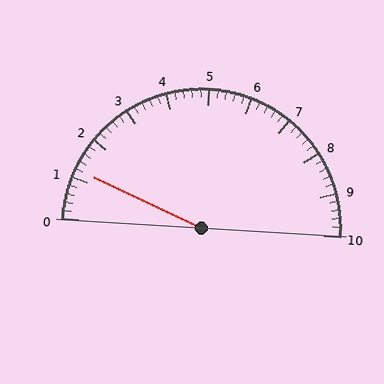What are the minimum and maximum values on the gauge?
The gauge ranges from 0 to 10.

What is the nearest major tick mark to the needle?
The nearest major tick mark is 1.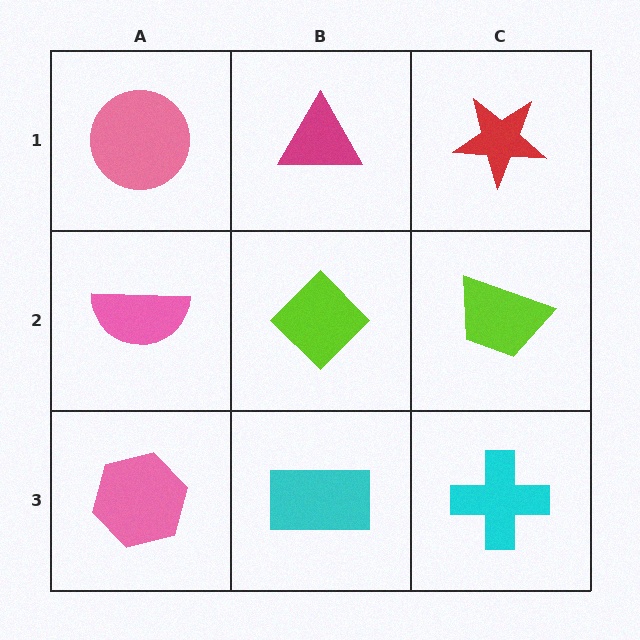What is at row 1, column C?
A red star.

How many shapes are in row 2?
3 shapes.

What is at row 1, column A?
A pink circle.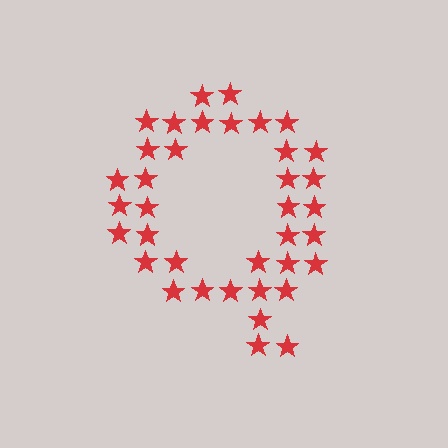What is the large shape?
The large shape is the letter Q.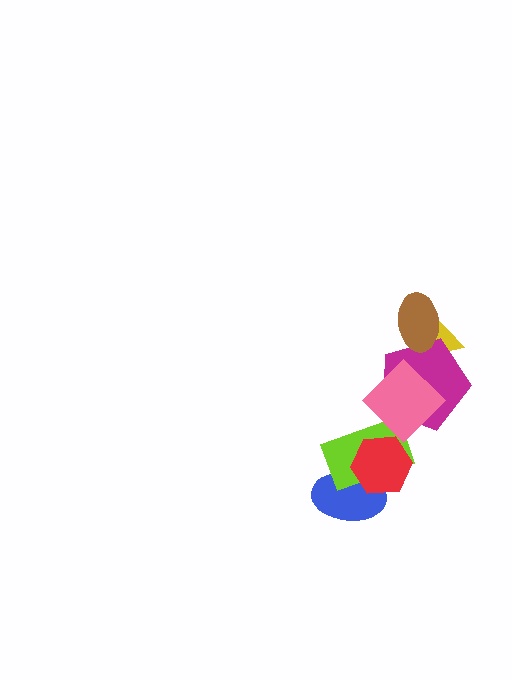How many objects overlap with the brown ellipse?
2 objects overlap with the brown ellipse.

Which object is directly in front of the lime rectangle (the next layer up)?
The red hexagon is directly in front of the lime rectangle.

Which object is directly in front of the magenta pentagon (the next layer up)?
The pink diamond is directly in front of the magenta pentagon.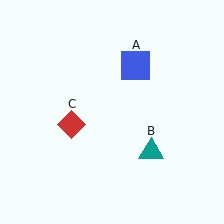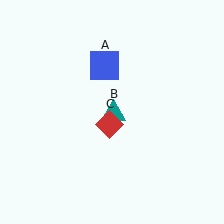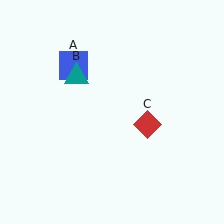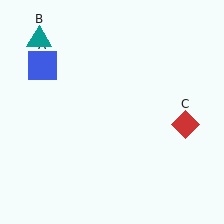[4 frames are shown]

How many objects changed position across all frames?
3 objects changed position: blue square (object A), teal triangle (object B), red diamond (object C).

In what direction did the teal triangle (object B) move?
The teal triangle (object B) moved up and to the left.